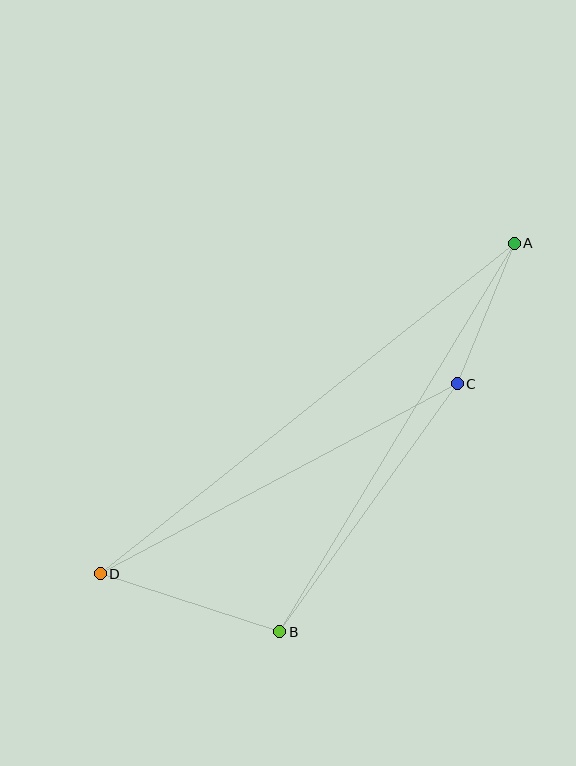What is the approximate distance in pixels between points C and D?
The distance between C and D is approximately 405 pixels.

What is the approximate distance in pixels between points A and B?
The distance between A and B is approximately 454 pixels.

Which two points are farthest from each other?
Points A and D are farthest from each other.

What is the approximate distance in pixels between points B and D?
The distance between B and D is approximately 189 pixels.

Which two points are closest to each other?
Points A and C are closest to each other.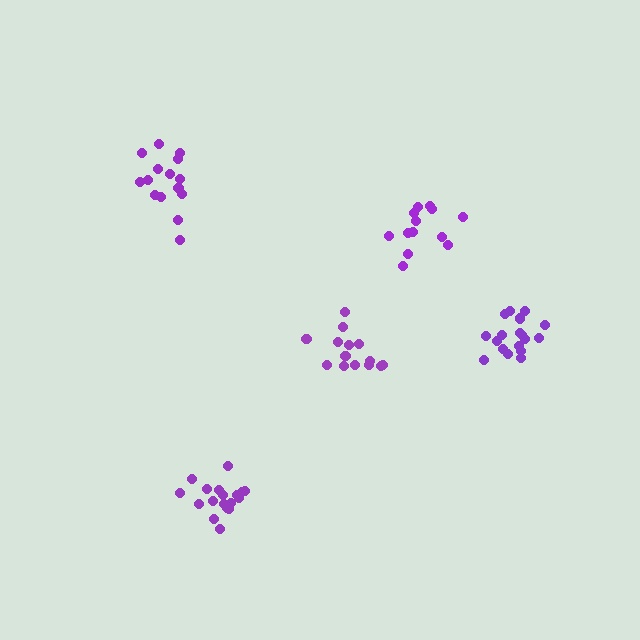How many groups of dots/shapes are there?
There are 5 groups.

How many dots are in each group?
Group 1: 13 dots, Group 2: 18 dots, Group 3: 18 dots, Group 4: 14 dots, Group 5: 15 dots (78 total).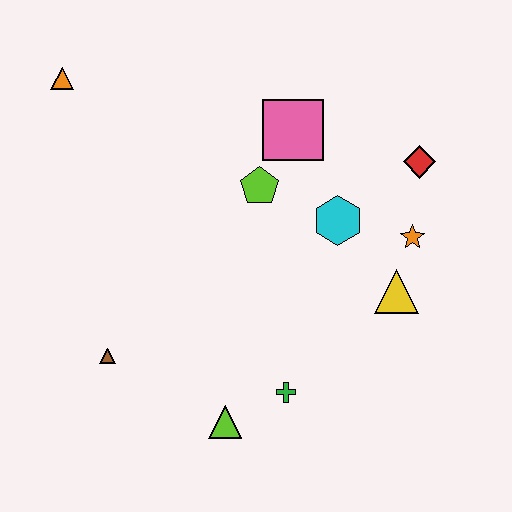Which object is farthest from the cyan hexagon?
The orange triangle is farthest from the cyan hexagon.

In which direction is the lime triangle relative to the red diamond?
The lime triangle is below the red diamond.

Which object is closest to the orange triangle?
The lime pentagon is closest to the orange triangle.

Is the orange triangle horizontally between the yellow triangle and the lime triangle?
No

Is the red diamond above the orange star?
Yes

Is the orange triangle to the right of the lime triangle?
No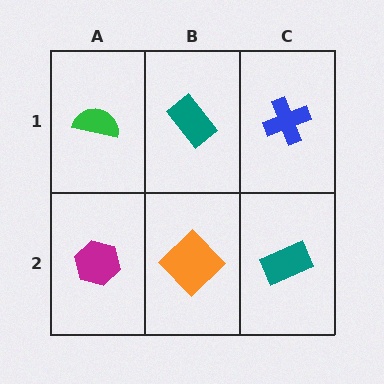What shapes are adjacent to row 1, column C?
A teal rectangle (row 2, column C), a teal rectangle (row 1, column B).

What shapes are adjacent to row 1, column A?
A magenta hexagon (row 2, column A), a teal rectangle (row 1, column B).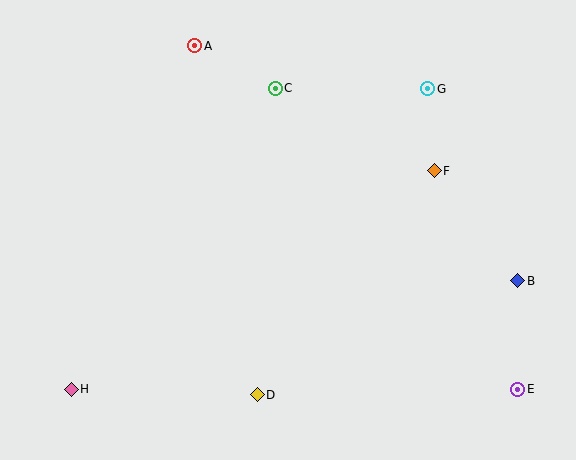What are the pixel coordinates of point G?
Point G is at (428, 89).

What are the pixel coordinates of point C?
Point C is at (275, 89).